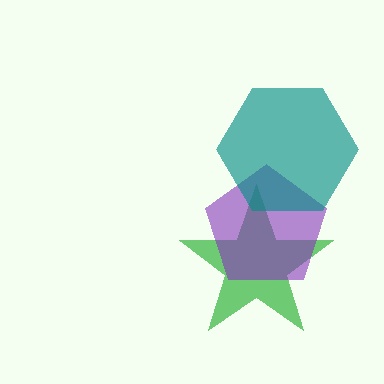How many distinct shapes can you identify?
There are 3 distinct shapes: a green star, a purple pentagon, a teal hexagon.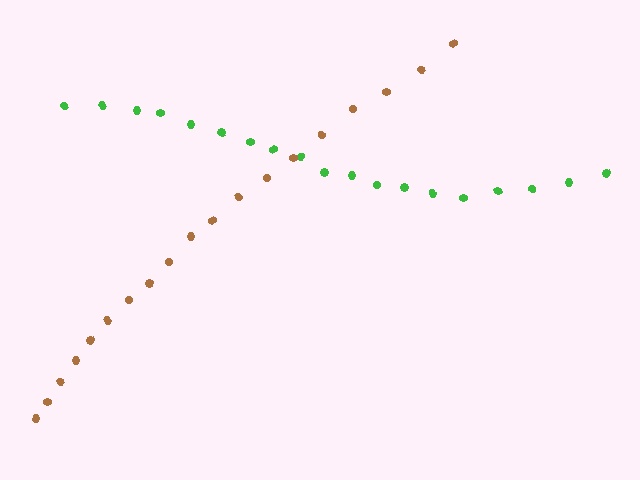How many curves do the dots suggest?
There are 2 distinct paths.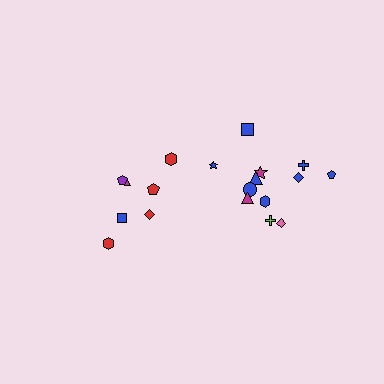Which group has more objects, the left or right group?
The right group.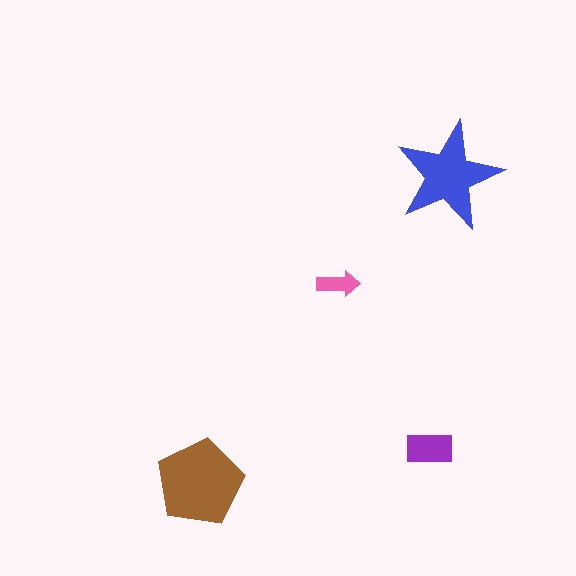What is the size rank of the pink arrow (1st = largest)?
4th.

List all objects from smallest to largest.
The pink arrow, the purple rectangle, the blue star, the brown pentagon.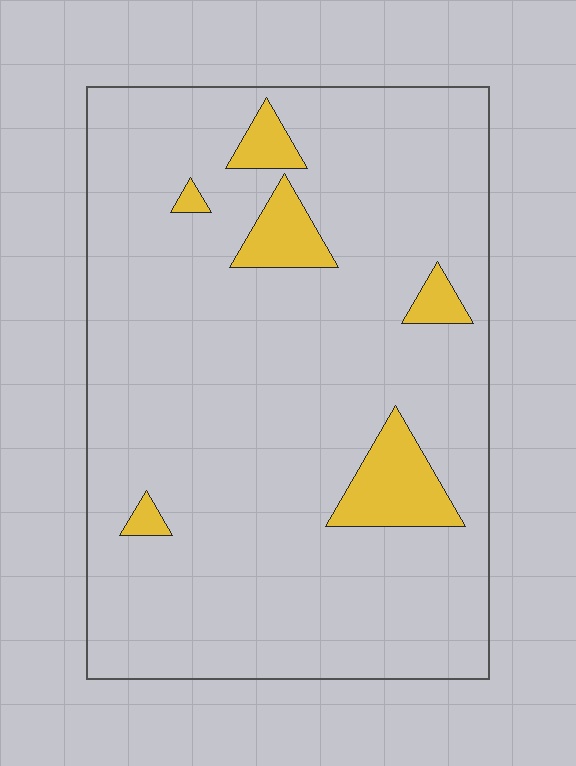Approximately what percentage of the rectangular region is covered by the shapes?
Approximately 10%.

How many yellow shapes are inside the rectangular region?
6.